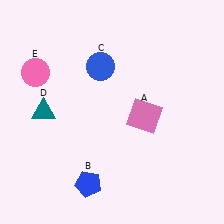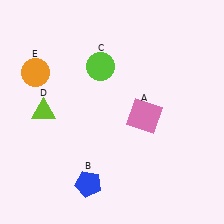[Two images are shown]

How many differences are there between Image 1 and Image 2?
There are 3 differences between the two images.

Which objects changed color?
C changed from blue to lime. D changed from teal to lime. E changed from pink to orange.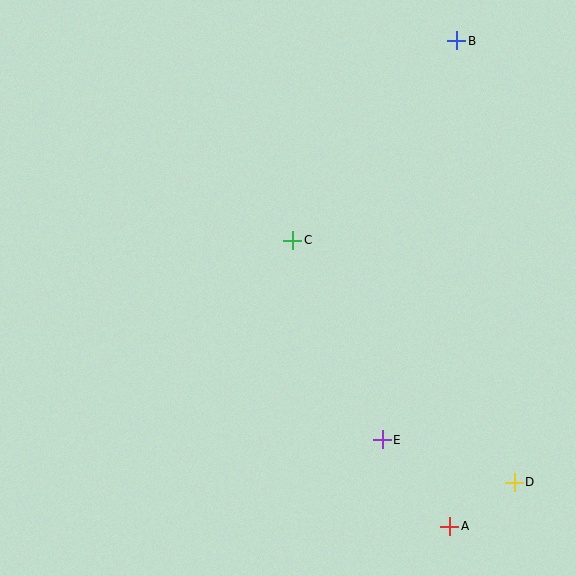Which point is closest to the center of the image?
Point C at (293, 240) is closest to the center.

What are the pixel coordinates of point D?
Point D is at (514, 482).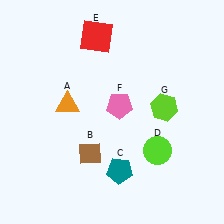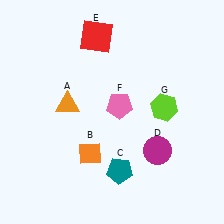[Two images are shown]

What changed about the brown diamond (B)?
In Image 1, B is brown. In Image 2, it changed to orange.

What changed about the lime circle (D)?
In Image 1, D is lime. In Image 2, it changed to magenta.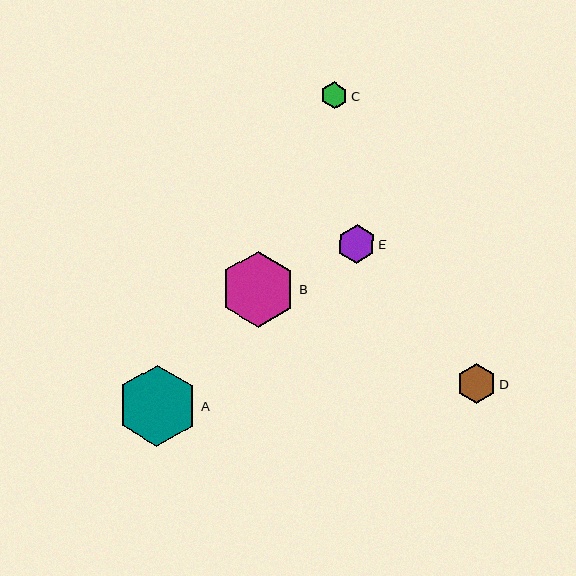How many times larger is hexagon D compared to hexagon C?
Hexagon D is approximately 1.5 times the size of hexagon C.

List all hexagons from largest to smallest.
From largest to smallest: A, B, D, E, C.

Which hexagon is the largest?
Hexagon A is the largest with a size of approximately 80 pixels.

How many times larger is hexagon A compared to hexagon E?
Hexagon A is approximately 2.1 times the size of hexagon E.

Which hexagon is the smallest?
Hexagon C is the smallest with a size of approximately 27 pixels.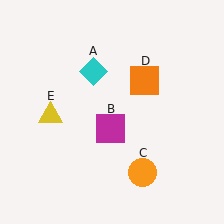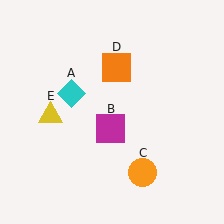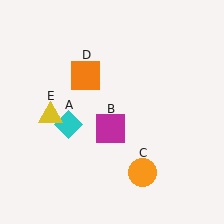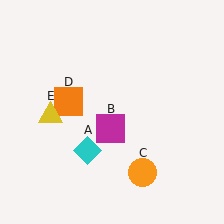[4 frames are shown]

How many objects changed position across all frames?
2 objects changed position: cyan diamond (object A), orange square (object D).